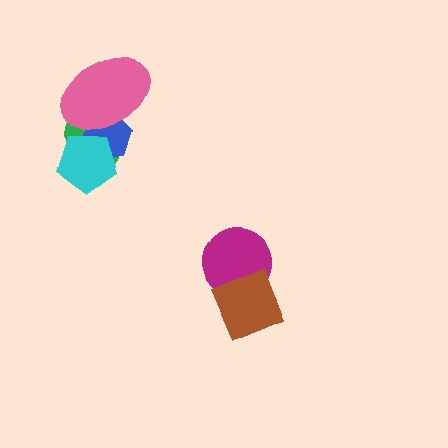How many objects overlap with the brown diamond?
1 object overlaps with the brown diamond.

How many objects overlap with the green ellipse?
3 objects overlap with the green ellipse.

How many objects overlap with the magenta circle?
1 object overlaps with the magenta circle.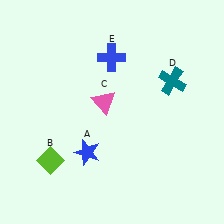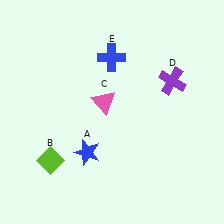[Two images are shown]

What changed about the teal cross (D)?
In Image 1, D is teal. In Image 2, it changed to purple.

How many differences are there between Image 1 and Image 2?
There is 1 difference between the two images.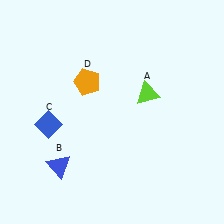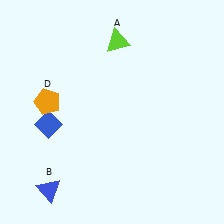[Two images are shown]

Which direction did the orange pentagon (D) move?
The orange pentagon (D) moved left.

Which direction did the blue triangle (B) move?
The blue triangle (B) moved down.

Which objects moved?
The objects that moved are: the lime triangle (A), the blue triangle (B), the orange pentagon (D).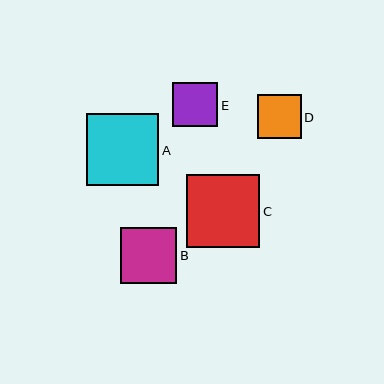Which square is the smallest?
Square D is the smallest with a size of approximately 44 pixels.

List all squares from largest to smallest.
From largest to smallest: C, A, B, E, D.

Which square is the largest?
Square C is the largest with a size of approximately 73 pixels.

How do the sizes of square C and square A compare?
Square C and square A are approximately the same size.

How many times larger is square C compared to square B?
Square C is approximately 1.3 times the size of square B.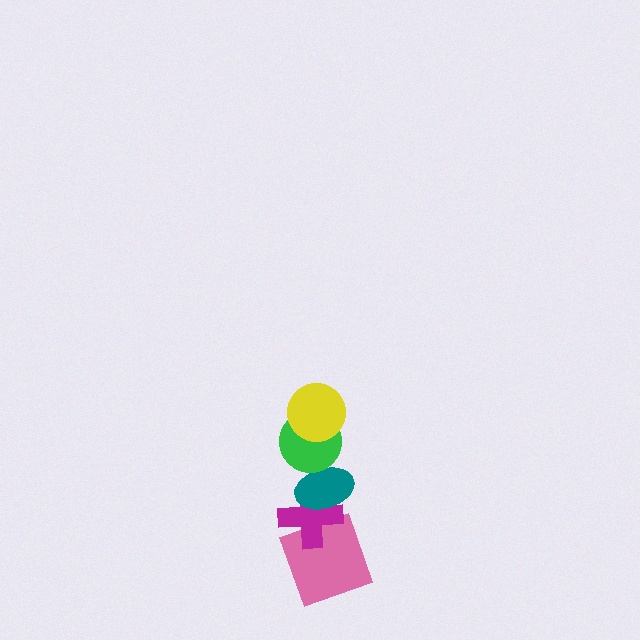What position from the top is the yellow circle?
The yellow circle is 1st from the top.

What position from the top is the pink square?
The pink square is 5th from the top.